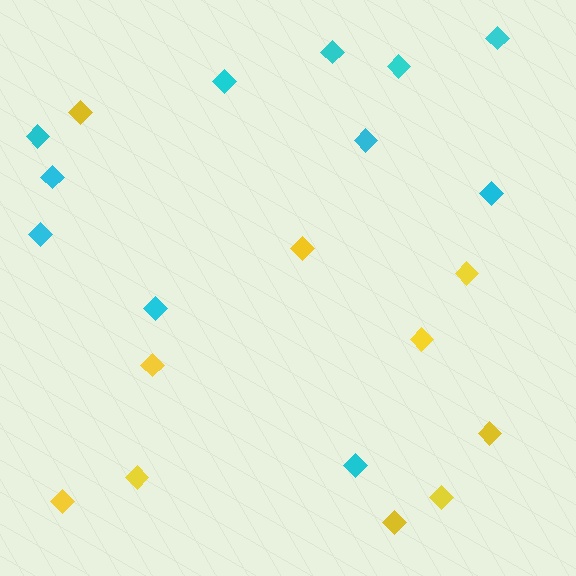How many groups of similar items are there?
There are 2 groups: one group of yellow diamonds (10) and one group of cyan diamonds (11).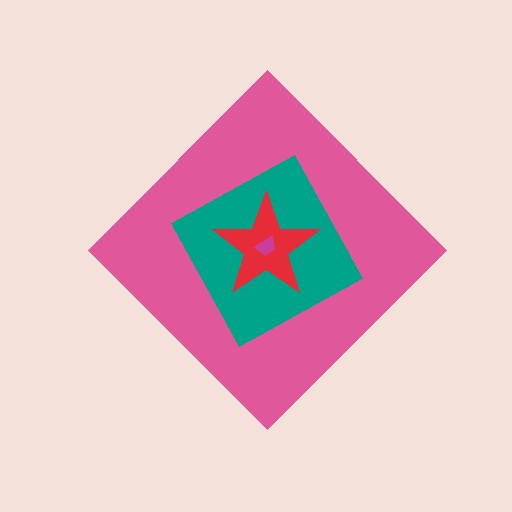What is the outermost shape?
The pink diamond.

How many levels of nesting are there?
4.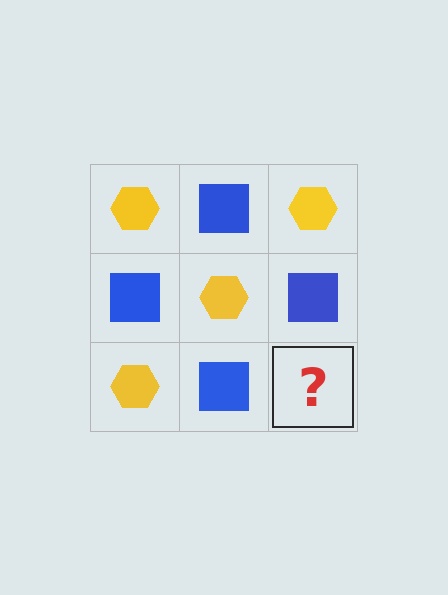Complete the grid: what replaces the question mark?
The question mark should be replaced with a yellow hexagon.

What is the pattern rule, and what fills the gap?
The rule is that it alternates yellow hexagon and blue square in a checkerboard pattern. The gap should be filled with a yellow hexagon.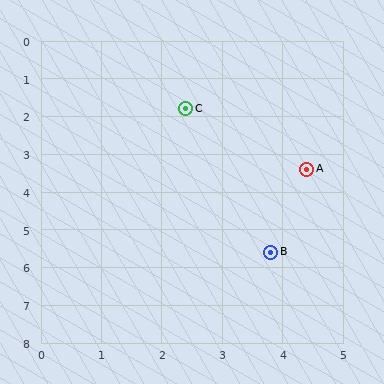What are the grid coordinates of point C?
Point C is at approximately (2.4, 1.8).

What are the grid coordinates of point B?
Point B is at approximately (3.8, 5.6).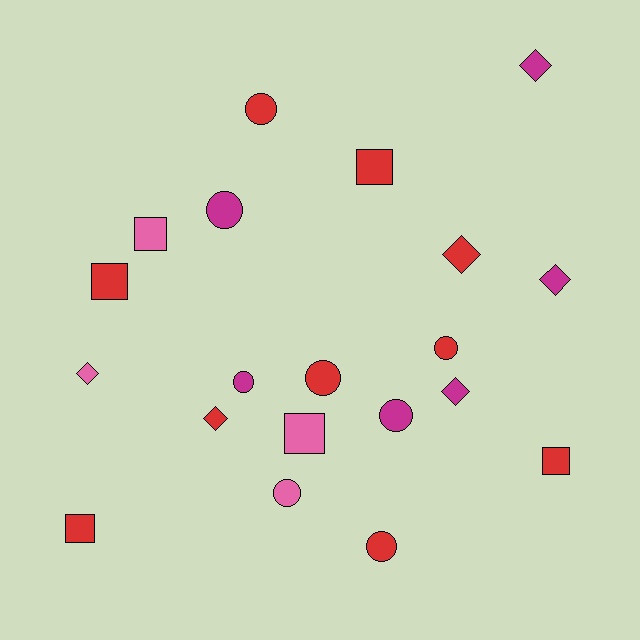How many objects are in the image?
There are 20 objects.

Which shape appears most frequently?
Circle, with 8 objects.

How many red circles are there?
There are 4 red circles.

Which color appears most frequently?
Red, with 10 objects.